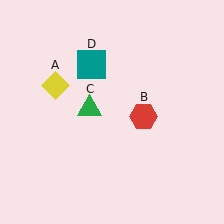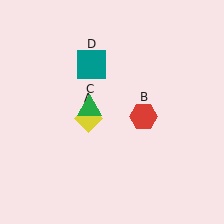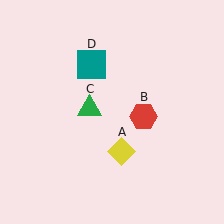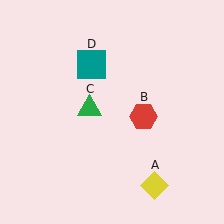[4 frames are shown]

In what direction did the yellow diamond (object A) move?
The yellow diamond (object A) moved down and to the right.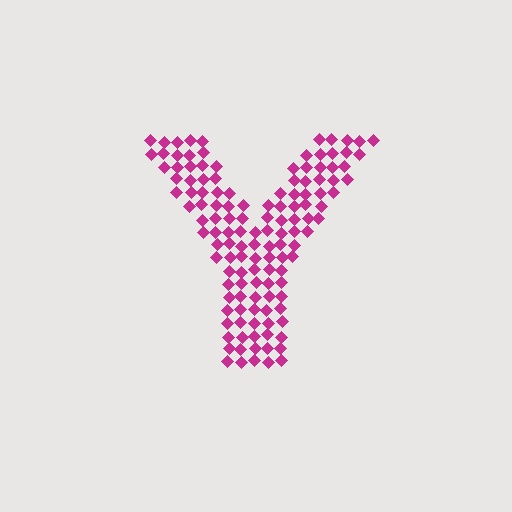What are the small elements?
The small elements are diamonds.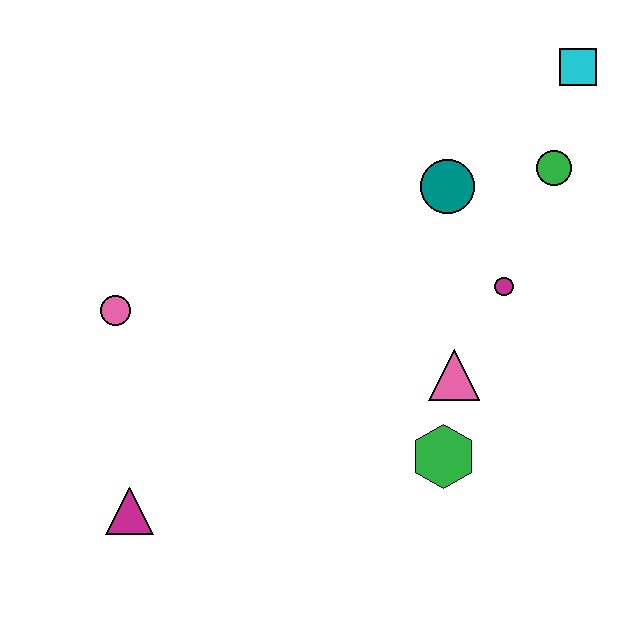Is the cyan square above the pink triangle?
Yes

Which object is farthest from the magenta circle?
The magenta triangle is farthest from the magenta circle.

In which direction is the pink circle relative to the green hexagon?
The pink circle is to the left of the green hexagon.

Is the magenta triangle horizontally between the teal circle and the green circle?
No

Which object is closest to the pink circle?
The magenta triangle is closest to the pink circle.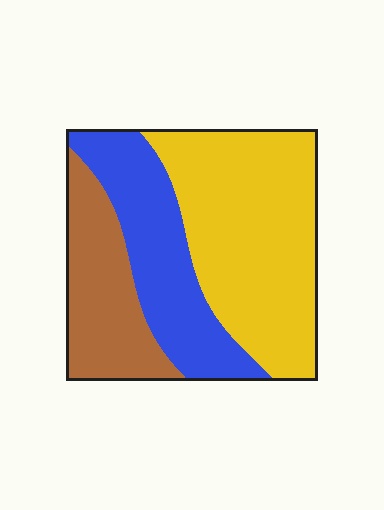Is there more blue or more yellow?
Yellow.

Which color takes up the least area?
Brown, at roughly 25%.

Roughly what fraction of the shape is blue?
Blue takes up about one quarter (1/4) of the shape.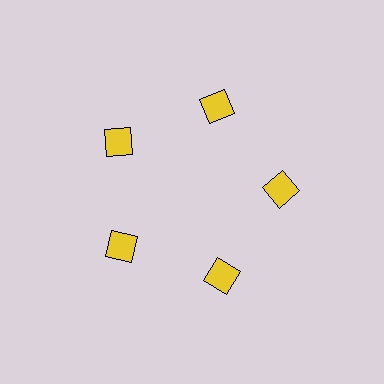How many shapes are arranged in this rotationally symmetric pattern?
There are 5 shapes, arranged in 5 groups of 1.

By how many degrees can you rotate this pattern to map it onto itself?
The pattern maps onto itself every 72 degrees of rotation.